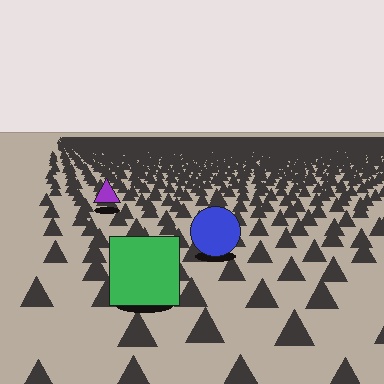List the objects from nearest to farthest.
From nearest to farthest: the green square, the blue circle, the purple triangle.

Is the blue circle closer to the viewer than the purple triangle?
Yes. The blue circle is closer — you can tell from the texture gradient: the ground texture is coarser near it.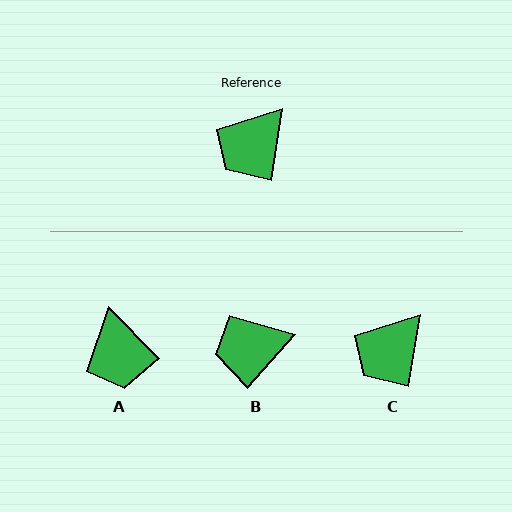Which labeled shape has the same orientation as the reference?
C.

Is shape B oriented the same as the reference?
No, it is off by about 33 degrees.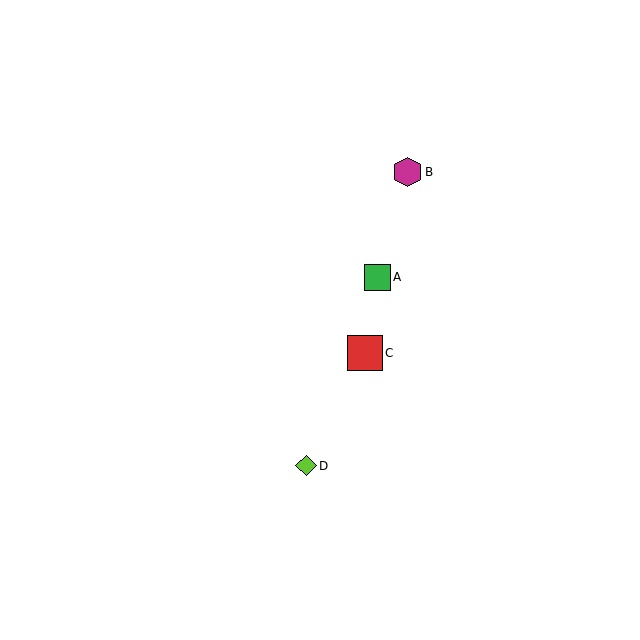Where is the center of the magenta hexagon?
The center of the magenta hexagon is at (407, 172).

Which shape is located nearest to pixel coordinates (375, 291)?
The green square (labeled A) at (377, 277) is nearest to that location.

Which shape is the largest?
The red square (labeled C) is the largest.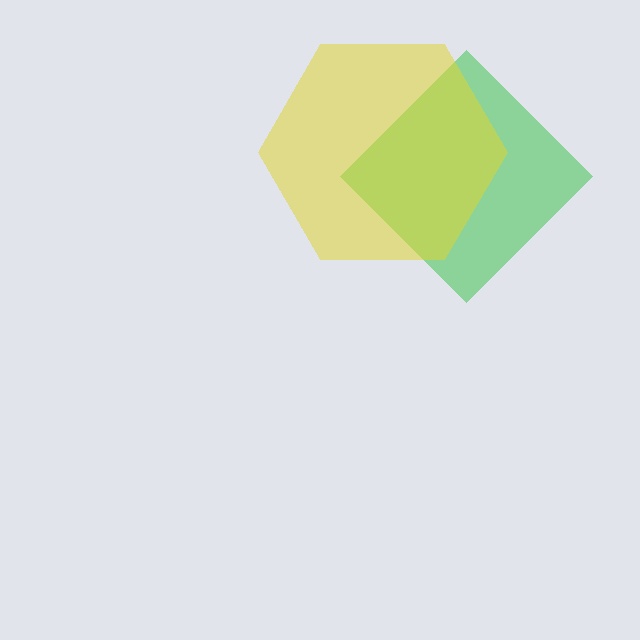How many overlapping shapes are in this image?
There are 2 overlapping shapes in the image.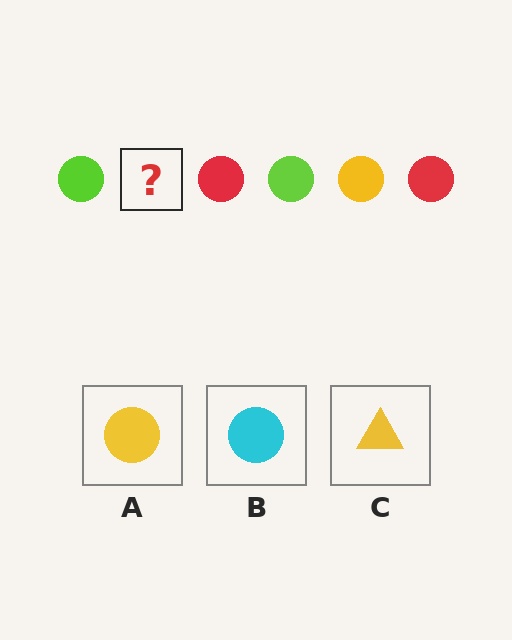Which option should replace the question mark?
Option A.